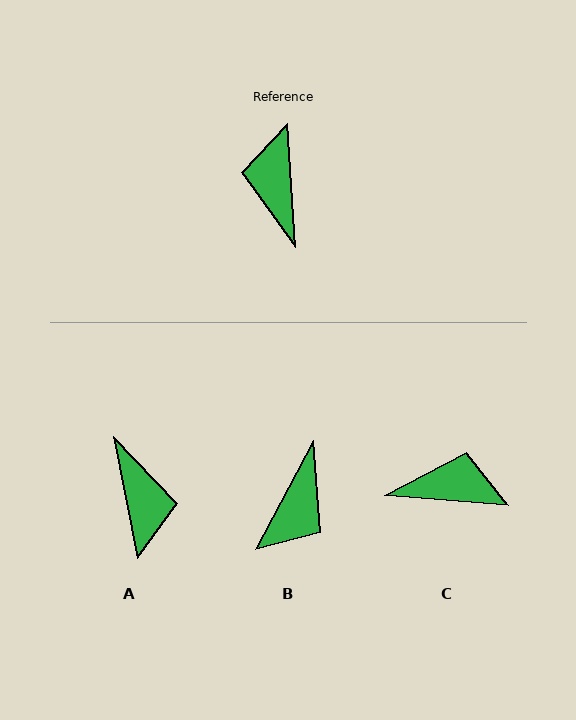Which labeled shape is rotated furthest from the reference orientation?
A, about 172 degrees away.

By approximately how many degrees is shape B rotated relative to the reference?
Approximately 148 degrees counter-clockwise.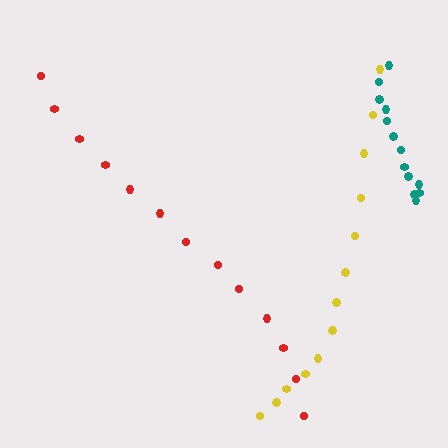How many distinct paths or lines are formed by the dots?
There are 3 distinct paths.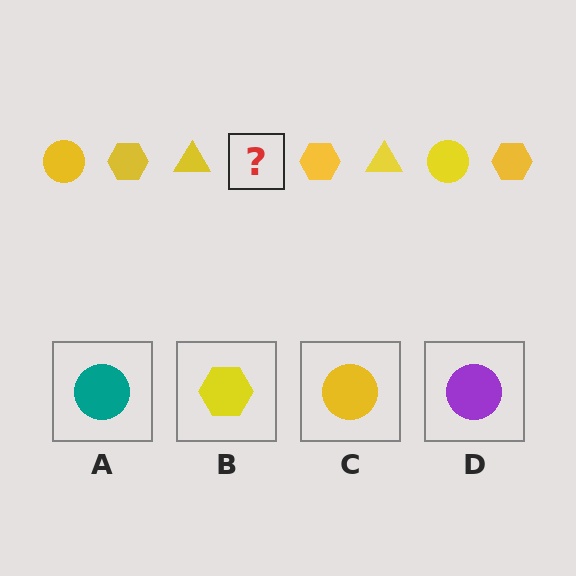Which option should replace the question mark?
Option C.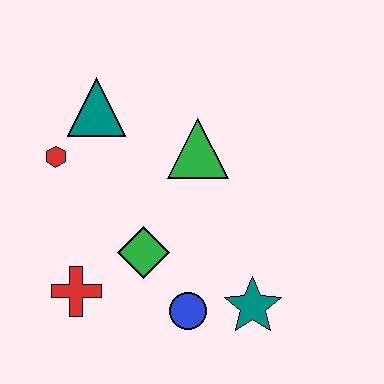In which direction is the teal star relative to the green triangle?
The teal star is below the green triangle.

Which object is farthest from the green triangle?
The red cross is farthest from the green triangle.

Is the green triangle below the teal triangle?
Yes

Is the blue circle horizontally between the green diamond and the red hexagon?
No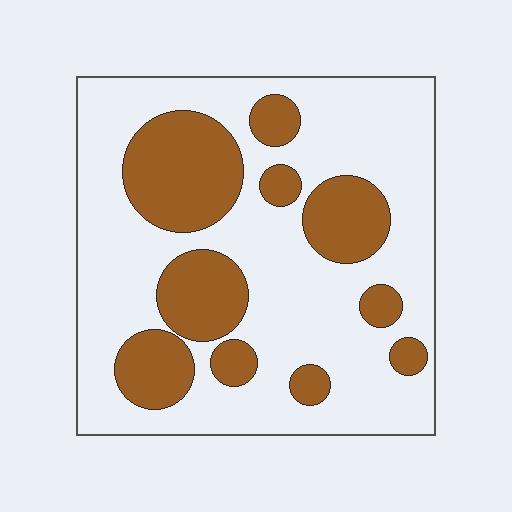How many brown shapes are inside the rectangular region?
10.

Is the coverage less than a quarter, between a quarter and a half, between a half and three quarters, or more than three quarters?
Between a quarter and a half.